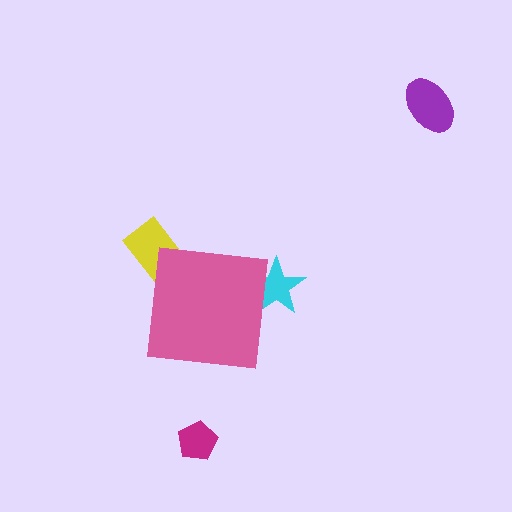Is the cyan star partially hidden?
Yes, the cyan star is partially hidden behind the pink square.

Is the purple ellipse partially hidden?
No, the purple ellipse is fully visible.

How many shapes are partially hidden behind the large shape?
2 shapes are partially hidden.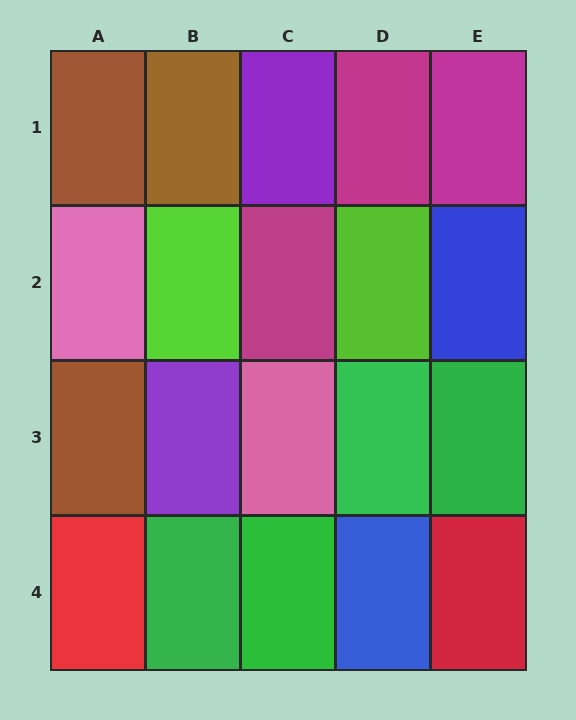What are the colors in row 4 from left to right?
Red, green, green, blue, red.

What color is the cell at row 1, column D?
Magenta.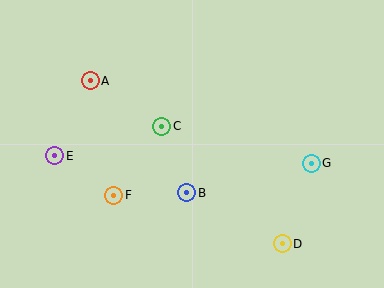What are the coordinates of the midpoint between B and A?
The midpoint between B and A is at (138, 137).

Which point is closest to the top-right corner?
Point G is closest to the top-right corner.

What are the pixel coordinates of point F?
Point F is at (114, 195).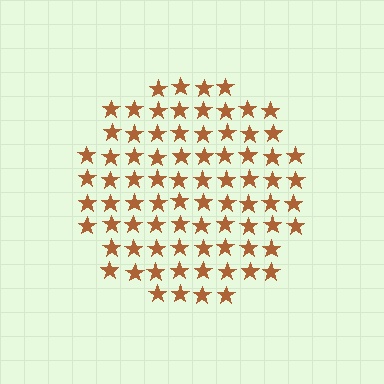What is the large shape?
The large shape is a circle.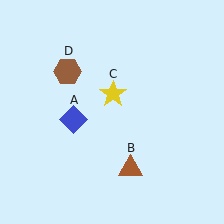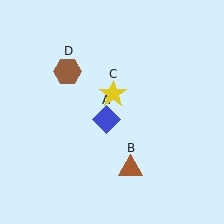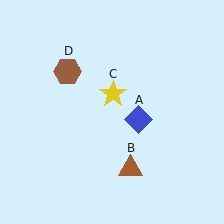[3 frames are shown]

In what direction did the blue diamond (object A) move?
The blue diamond (object A) moved right.